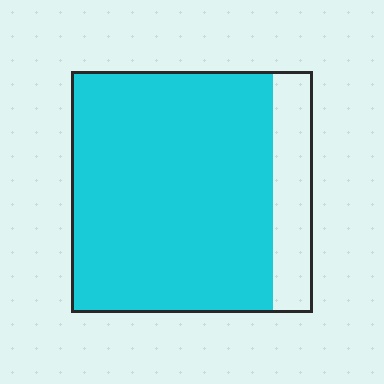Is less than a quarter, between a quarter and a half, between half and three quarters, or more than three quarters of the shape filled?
More than three quarters.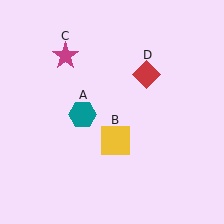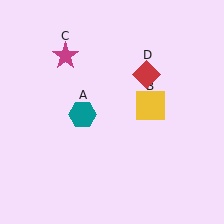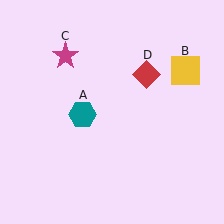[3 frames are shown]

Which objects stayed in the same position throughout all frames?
Teal hexagon (object A) and magenta star (object C) and red diamond (object D) remained stationary.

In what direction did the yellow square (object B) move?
The yellow square (object B) moved up and to the right.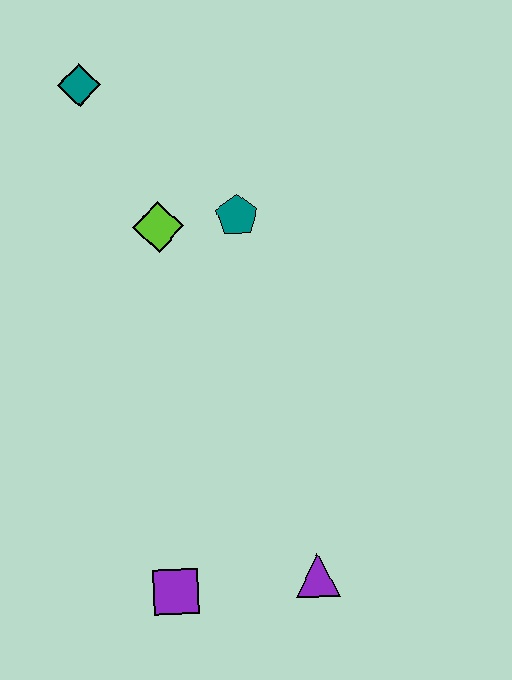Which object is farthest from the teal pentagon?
The purple square is farthest from the teal pentagon.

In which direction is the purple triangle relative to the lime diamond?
The purple triangle is below the lime diamond.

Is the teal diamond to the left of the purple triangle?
Yes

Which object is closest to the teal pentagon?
The lime diamond is closest to the teal pentagon.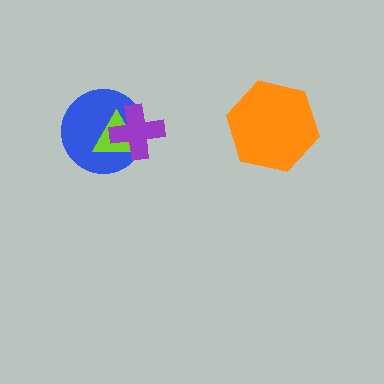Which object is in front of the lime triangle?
The purple cross is in front of the lime triangle.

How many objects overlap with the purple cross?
2 objects overlap with the purple cross.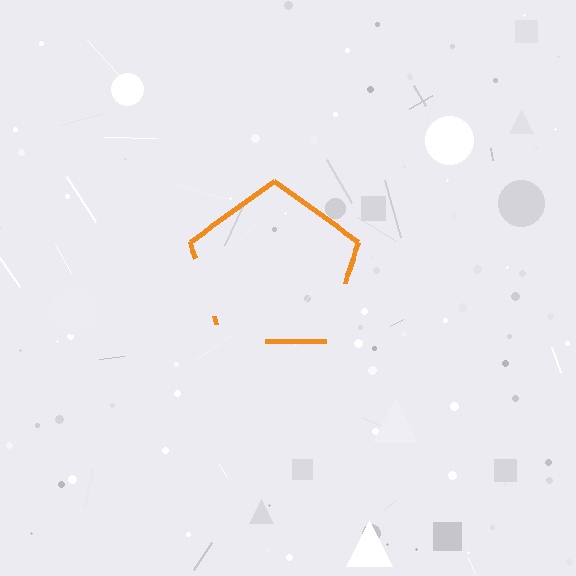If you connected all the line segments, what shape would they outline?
They would outline a pentagon.